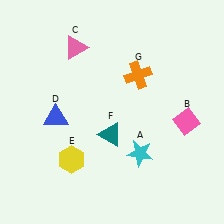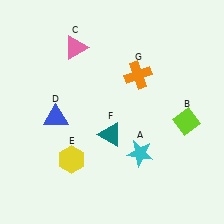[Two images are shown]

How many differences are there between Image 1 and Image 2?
There is 1 difference between the two images.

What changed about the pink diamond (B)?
In Image 1, B is pink. In Image 2, it changed to lime.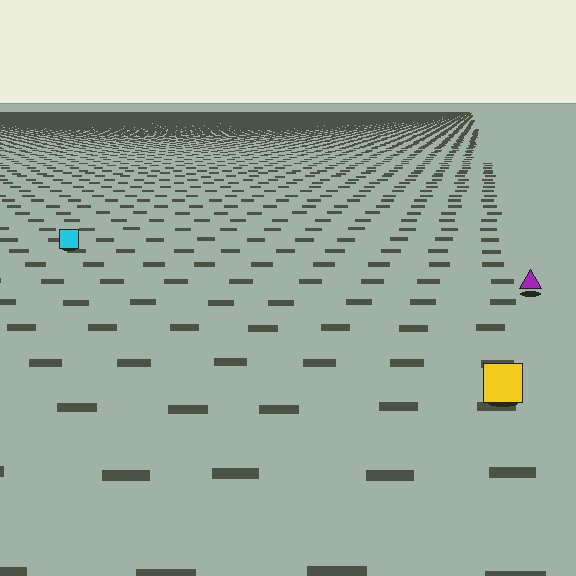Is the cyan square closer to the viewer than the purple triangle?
No. The purple triangle is closer — you can tell from the texture gradient: the ground texture is coarser near it.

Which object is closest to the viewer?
The yellow square is closest. The texture marks near it are larger and more spread out.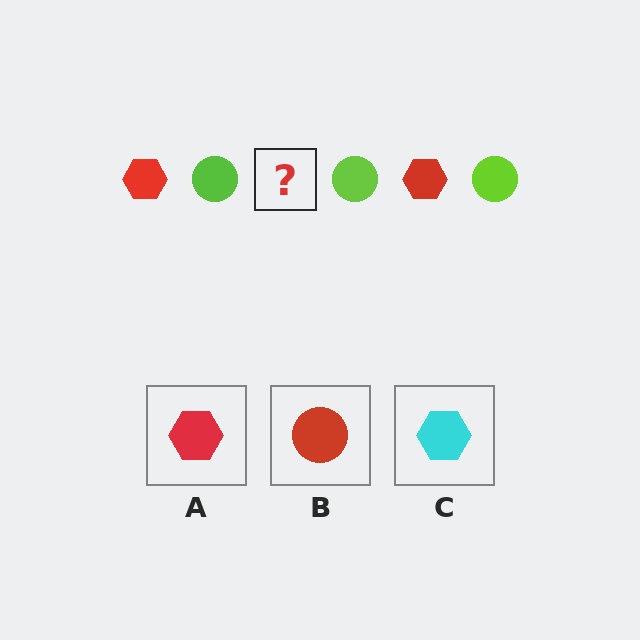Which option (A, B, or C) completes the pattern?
A.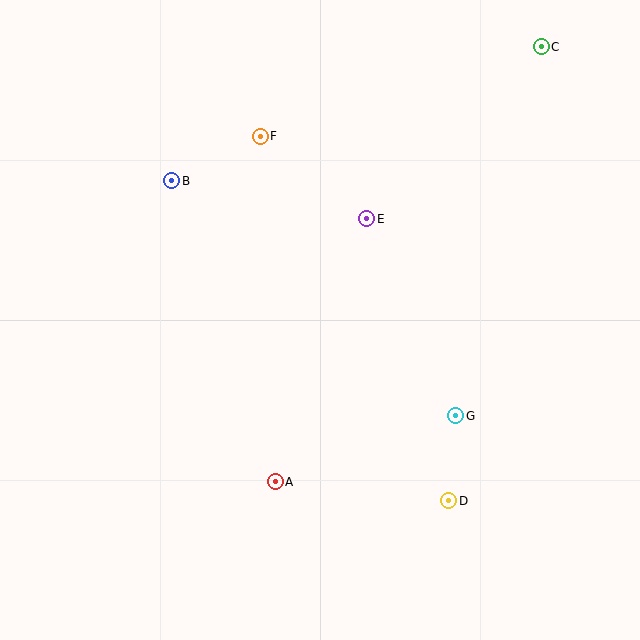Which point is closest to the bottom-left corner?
Point A is closest to the bottom-left corner.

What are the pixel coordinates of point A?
Point A is at (275, 482).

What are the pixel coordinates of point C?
Point C is at (541, 47).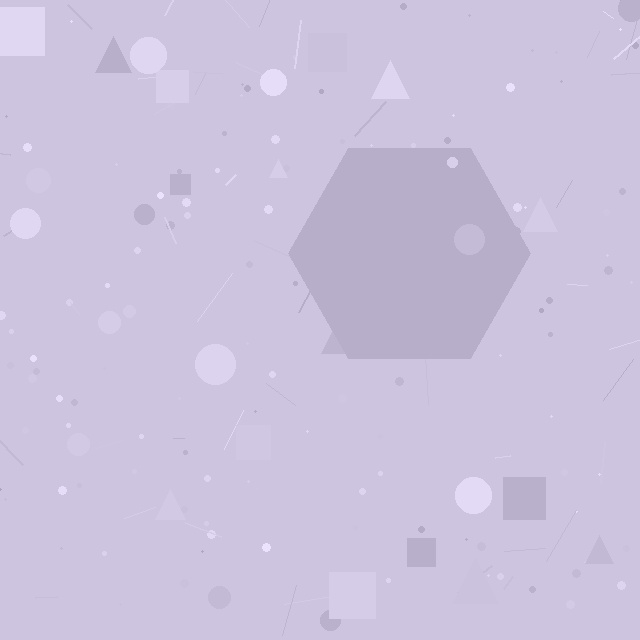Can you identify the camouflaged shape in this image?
The camouflaged shape is a hexagon.